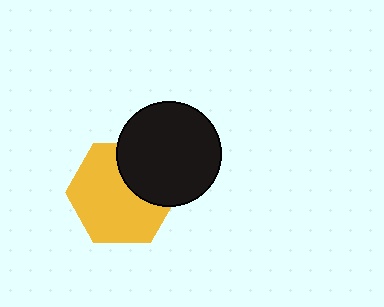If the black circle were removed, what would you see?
You would see the complete yellow hexagon.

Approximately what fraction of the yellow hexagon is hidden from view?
Roughly 31% of the yellow hexagon is hidden behind the black circle.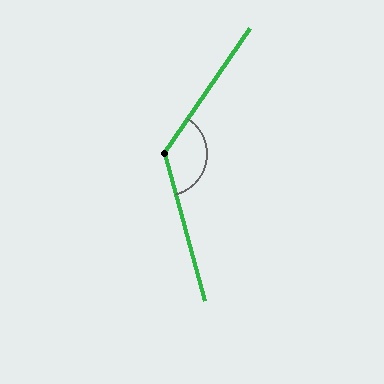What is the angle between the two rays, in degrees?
Approximately 131 degrees.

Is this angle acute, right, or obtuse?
It is obtuse.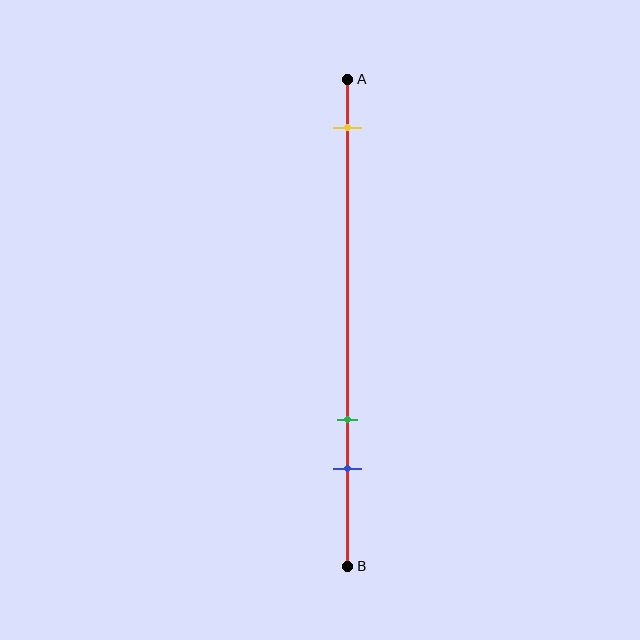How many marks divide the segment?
There are 3 marks dividing the segment.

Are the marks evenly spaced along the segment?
No, the marks are not evenly spaced.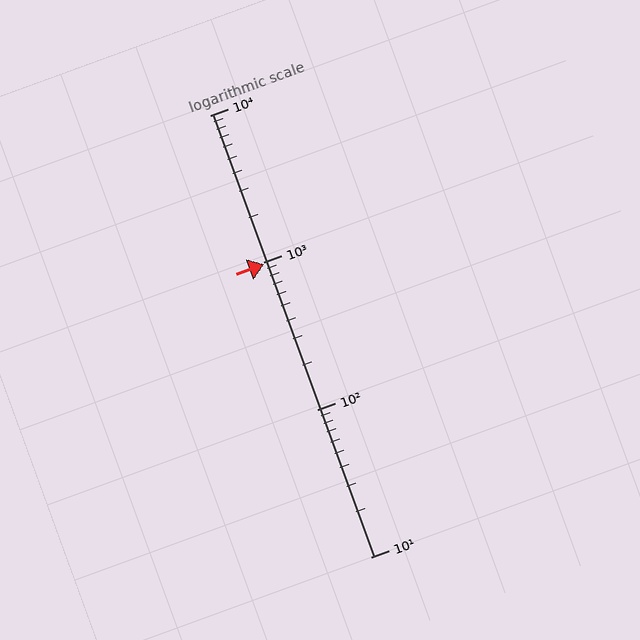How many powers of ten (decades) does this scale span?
The scale spans 3 decades, from 10 to 10000.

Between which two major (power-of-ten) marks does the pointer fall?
The pointer is between 100 and 1000.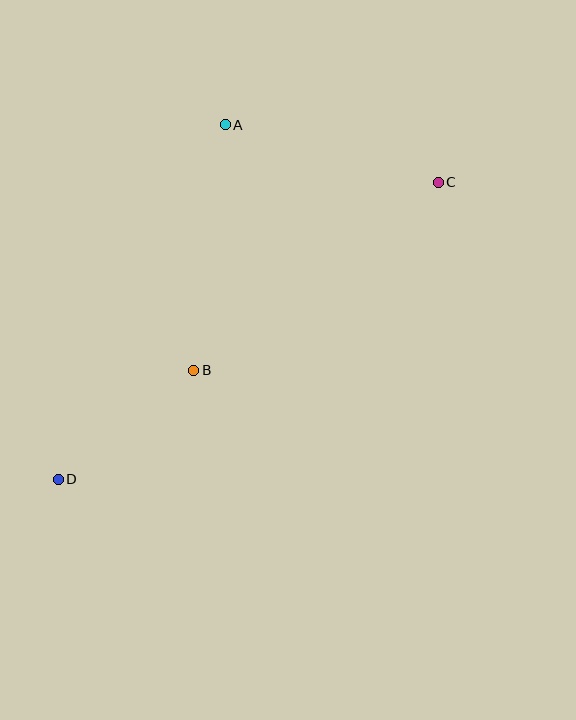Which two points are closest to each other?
Points B and D are closest to each other.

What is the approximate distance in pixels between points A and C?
The distance between A and C is approximately 220 pixels.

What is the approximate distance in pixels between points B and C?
The distance between B and C is approximately 309 pixels.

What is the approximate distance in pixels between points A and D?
The distance between A and D is approximately 392 pixels.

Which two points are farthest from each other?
Points C and D are farthest from each other.